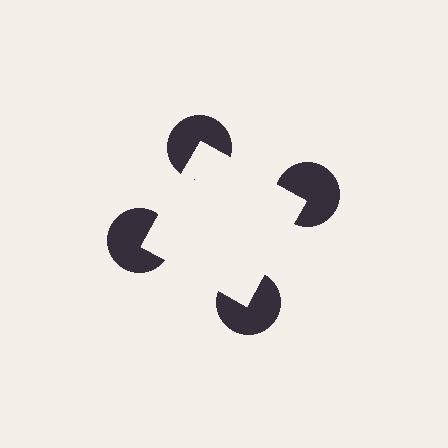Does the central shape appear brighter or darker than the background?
It typically appears slightly brighter than the background, even though no actual brightness change is drawn.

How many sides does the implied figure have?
4 sides.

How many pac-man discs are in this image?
There are 4 — one at each vertex of the illusory square.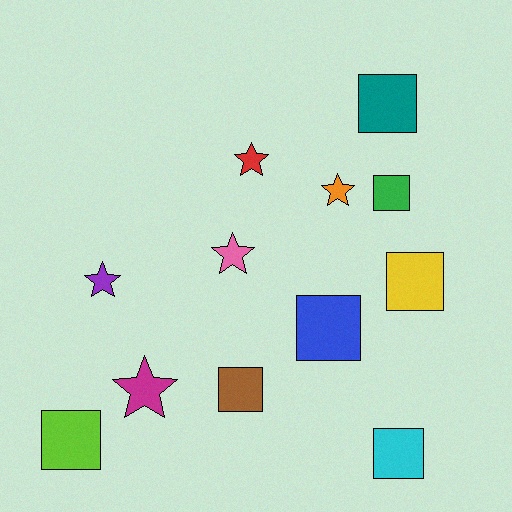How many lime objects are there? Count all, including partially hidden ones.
There is 1 lime object.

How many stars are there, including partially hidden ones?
There are 5 stars.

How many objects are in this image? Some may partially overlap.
There are 12 objects.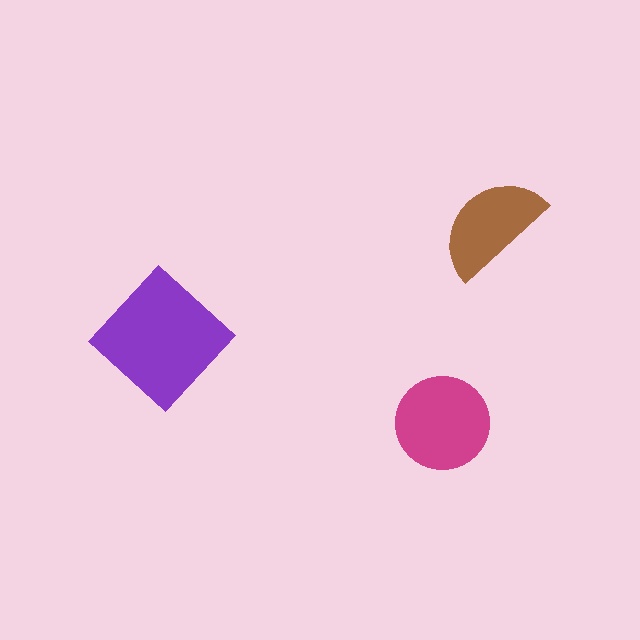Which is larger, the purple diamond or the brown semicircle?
The purple diamond.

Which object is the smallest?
The brown semicircle.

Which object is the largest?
The purple diamond.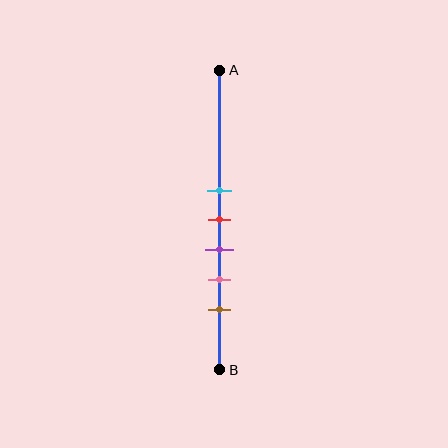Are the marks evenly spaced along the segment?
Yes, the marks are approximately evenly spaced.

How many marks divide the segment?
There are 5 marks dividing the segment.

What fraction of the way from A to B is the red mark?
The red mark is approximately 50% (0.5) of the way from A to B.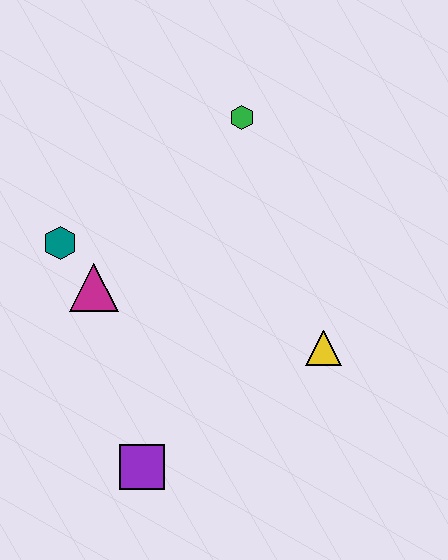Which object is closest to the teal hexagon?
The magenta triangle is closest to the teal hexagon.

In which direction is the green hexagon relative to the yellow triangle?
The green hexagon is above the yellow triangle.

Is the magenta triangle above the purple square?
Yes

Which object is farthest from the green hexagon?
The purple square is farthest from the green hexagon.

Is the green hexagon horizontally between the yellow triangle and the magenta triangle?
Yes